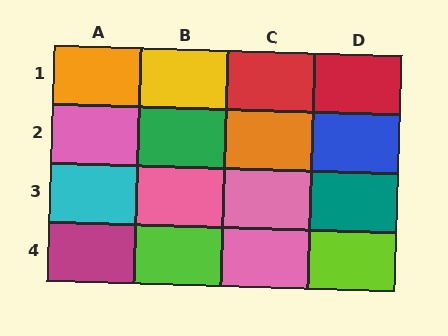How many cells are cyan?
1 cell is cyan.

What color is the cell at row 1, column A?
Orange.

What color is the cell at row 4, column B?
Lime.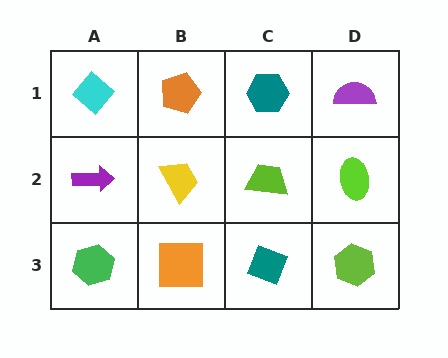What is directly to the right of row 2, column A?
A yellow trapezoid.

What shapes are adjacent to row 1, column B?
A yellow trapezoid (row 2, column B), a cyan diamond (row 1, column A), a teal hexagon (row 1, column C).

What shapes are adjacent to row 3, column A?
A purple arrow (row 2, column A), an orange square (row 3, column B).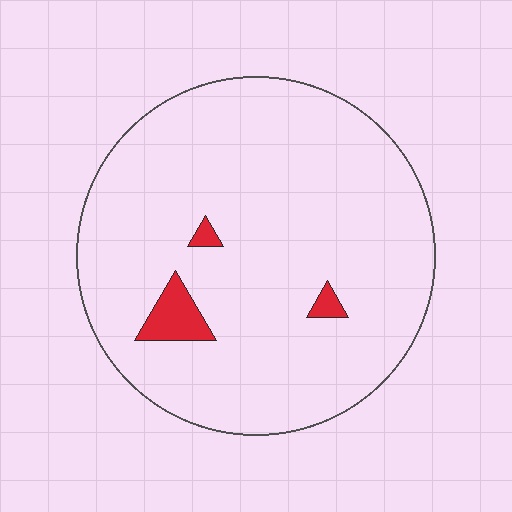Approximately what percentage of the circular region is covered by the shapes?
Approximately 5%.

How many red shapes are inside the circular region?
3.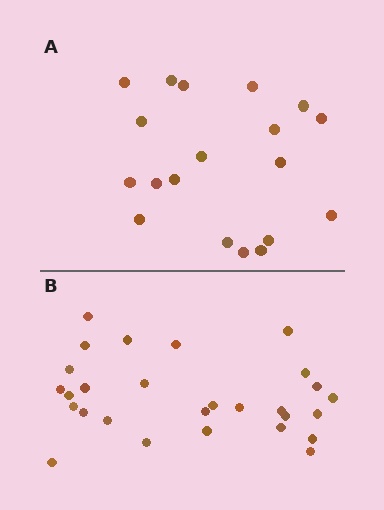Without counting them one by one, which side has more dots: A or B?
Region B (the bottom region) has more dots.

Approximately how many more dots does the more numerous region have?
Region B has roughly 8 or so more dots than region A.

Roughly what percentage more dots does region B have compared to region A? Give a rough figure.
About 45% more.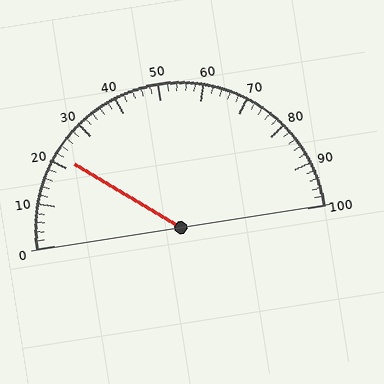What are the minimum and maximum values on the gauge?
The gauge ranges from 0 to 100.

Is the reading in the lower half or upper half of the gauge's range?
The reading is in the lower half of the range (0 to 100).